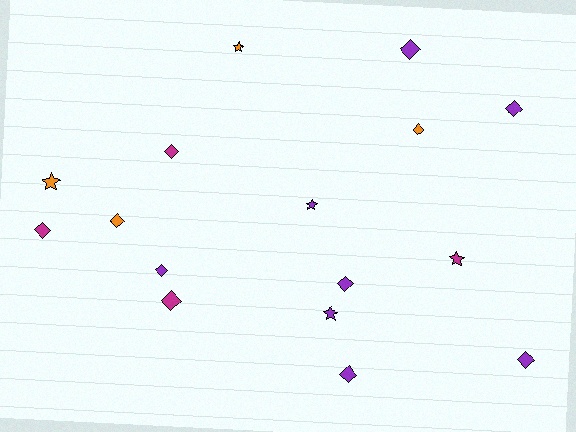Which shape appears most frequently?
Diamond, with 11 objects.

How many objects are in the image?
There are 16 objects.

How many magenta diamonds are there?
There are 3 magenta diamonds.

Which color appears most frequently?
Purple, with 8 objects.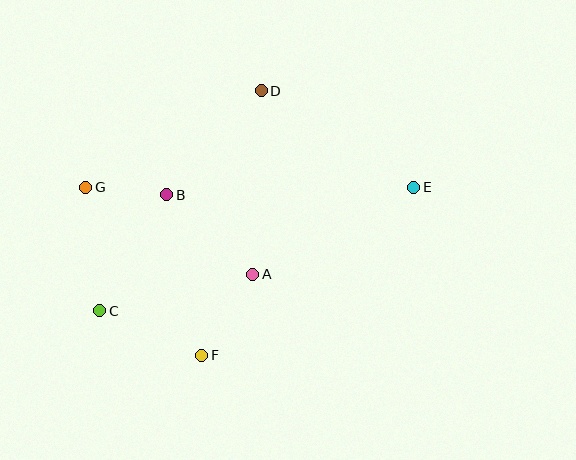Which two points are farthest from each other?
Points C and E are farthest from each other.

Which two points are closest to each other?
Points B and G are closest to each other.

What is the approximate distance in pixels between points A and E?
The distance between A and E is approximately 183 pixels.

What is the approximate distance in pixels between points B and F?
The distance between B and F is approximately 164 pixels.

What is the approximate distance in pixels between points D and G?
The distance between D and G is approximately 200 pixels.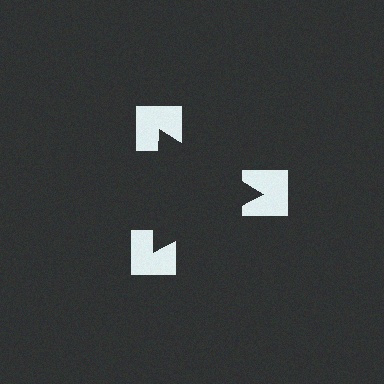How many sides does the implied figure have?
3 sides.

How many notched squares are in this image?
There are 3 — one at each vertex of the illusory triangle.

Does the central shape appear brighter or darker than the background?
It typically appears slightly darker than the background, even though no actual brightness change is drawn.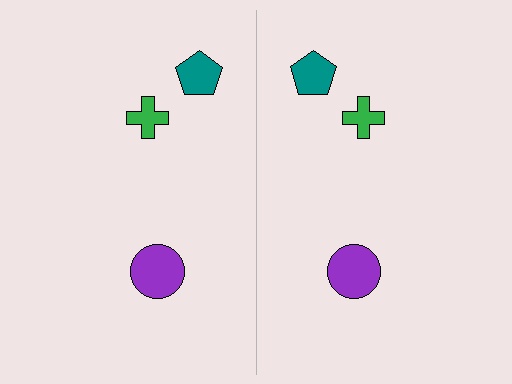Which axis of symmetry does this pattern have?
The pattern has a vertical axis of symmetry running through the center of the image.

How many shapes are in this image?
There are 6 shapes in this image.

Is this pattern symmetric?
Yes, this pattern has bilateral (reflection) symmetry.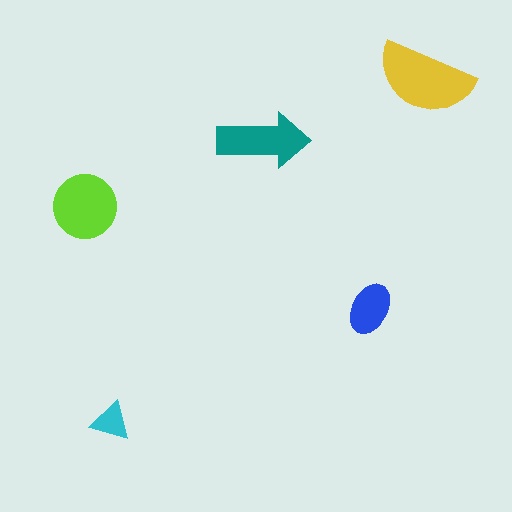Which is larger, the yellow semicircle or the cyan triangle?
The yellow semicircle.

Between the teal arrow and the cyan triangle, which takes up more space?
The teal arrow.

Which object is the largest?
The yellow semicircle.